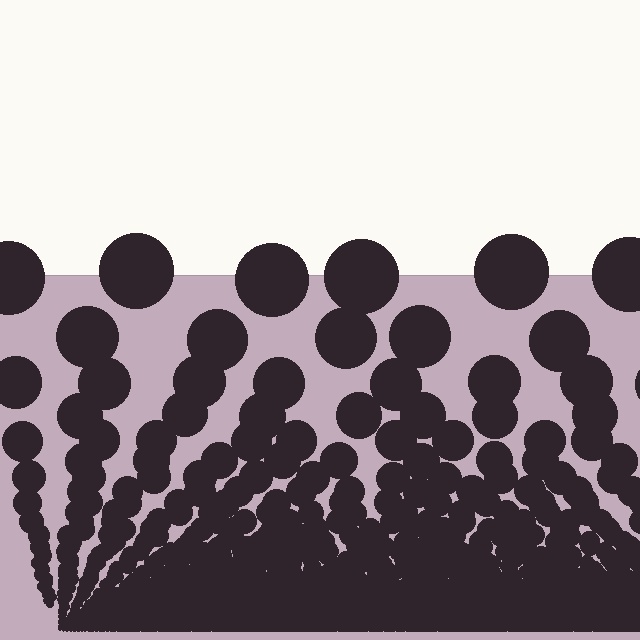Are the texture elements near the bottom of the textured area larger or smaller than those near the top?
Smaller. The gradient is inverted — elements near the bottom are smaller and denser.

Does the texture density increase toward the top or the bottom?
Density increases toward the bottom.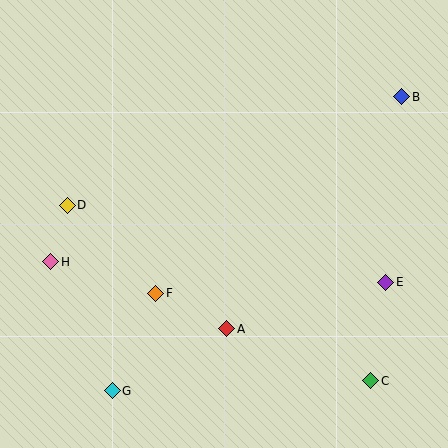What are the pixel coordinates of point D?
Point D is at (67, 205).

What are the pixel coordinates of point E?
Point E is at (386, 282).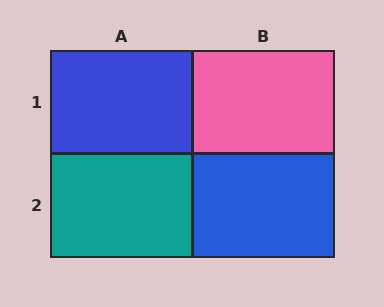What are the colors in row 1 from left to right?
Blue, pink.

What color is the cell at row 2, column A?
Teal.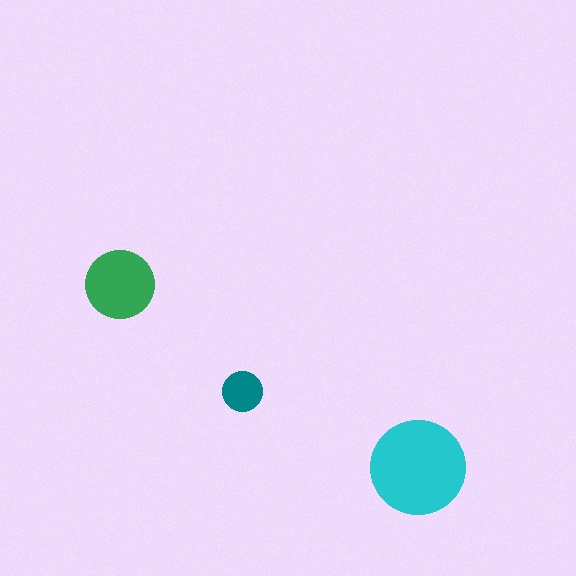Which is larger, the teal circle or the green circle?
The green one.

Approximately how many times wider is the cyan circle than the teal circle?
About 2.5 times wider.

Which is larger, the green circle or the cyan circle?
The cyan one.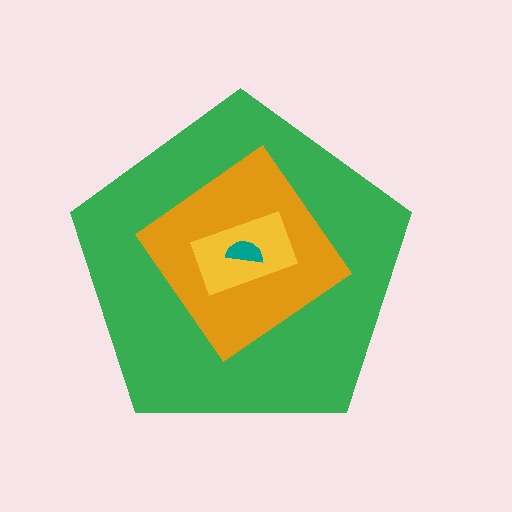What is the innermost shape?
The teal semicircle.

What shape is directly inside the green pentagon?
The orange diamond.